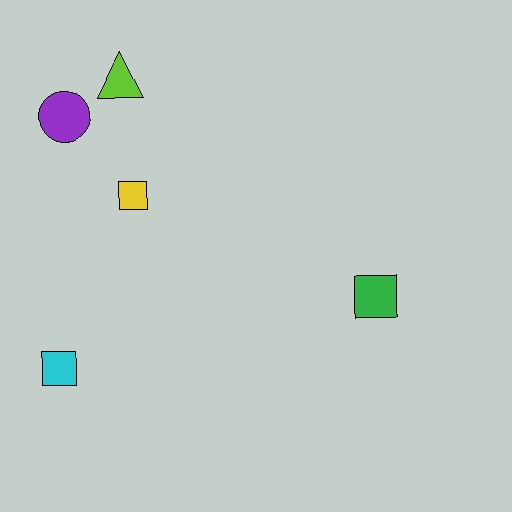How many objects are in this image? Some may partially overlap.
There are 5 objects.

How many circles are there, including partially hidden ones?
There is 1 circle.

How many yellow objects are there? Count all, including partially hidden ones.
There is 1 yellow object.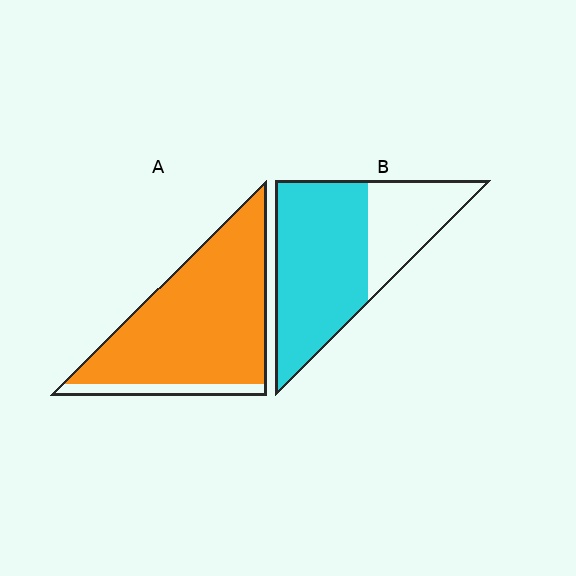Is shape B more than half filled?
Yes.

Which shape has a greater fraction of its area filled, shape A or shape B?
Shape A.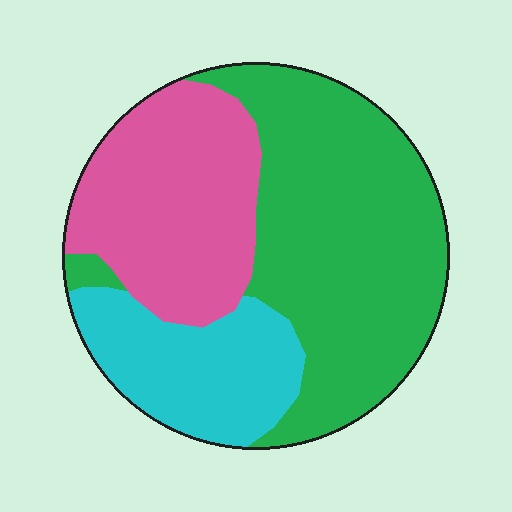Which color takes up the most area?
Green, at roughly 50%.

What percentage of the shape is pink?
Pink covers around 30% of the shape.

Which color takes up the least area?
Cyan, at roughly 20%.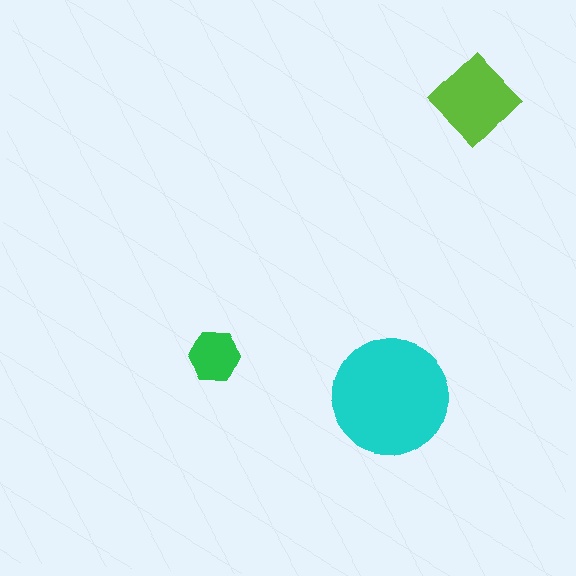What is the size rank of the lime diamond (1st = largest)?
2nd.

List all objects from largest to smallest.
The cyan circle, the lime diamond, the green hexagon.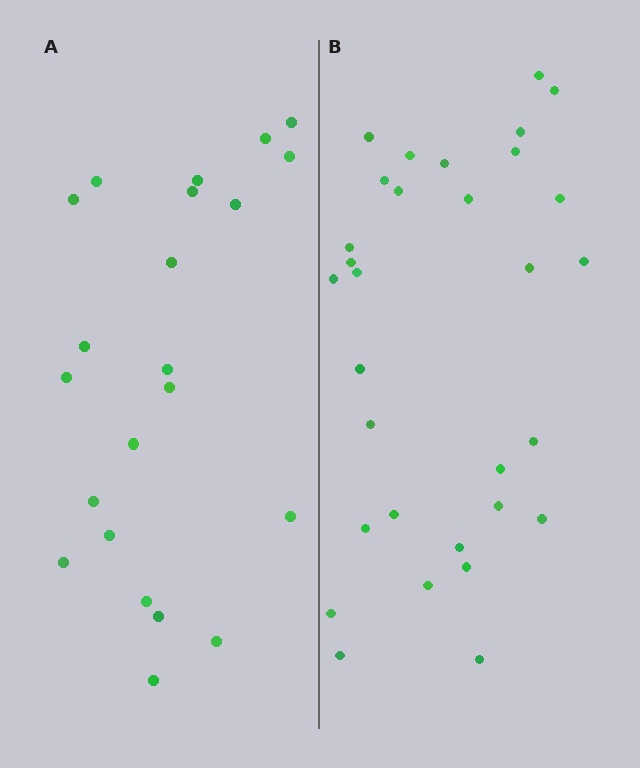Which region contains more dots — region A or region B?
Region B (the right region) has more dots.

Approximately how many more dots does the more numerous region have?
Region B has roughly 8 or so more dots than region A.